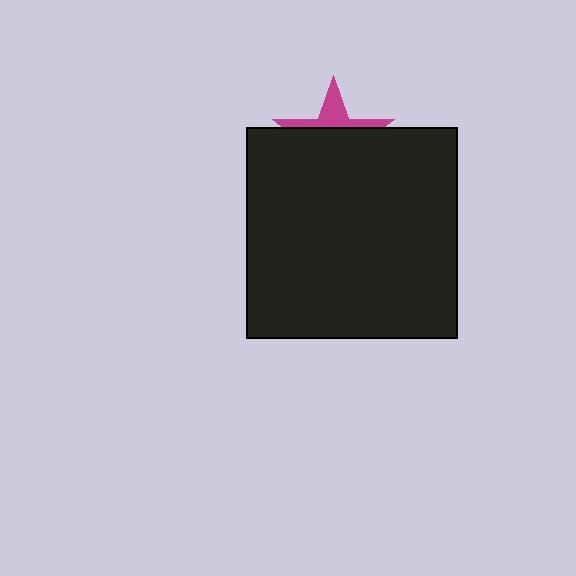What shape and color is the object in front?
The object in front is a black square.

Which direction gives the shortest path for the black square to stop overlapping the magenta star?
Moving down gives the shortest separation.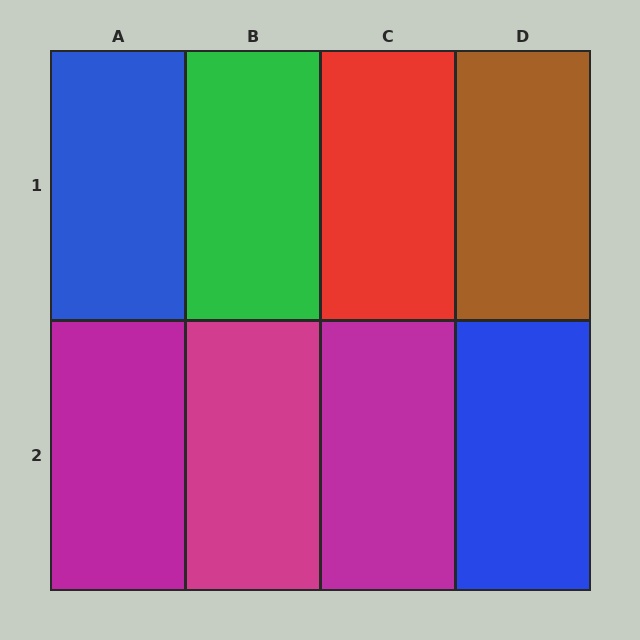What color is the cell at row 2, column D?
Blue.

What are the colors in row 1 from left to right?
Blue, green, red, brown.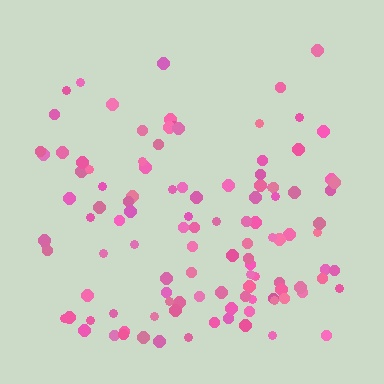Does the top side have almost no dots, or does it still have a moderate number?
Still a moderate number, just noticeably fewer than the bottom.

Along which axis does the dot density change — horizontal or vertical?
Vertical.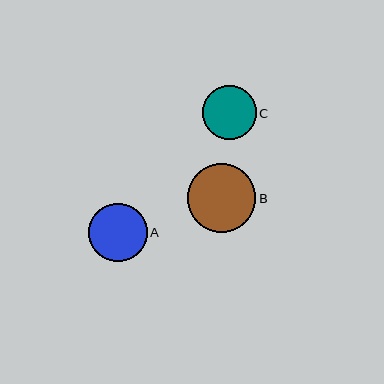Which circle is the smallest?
Circle C is the smallest with a size of approximately 54 pixels.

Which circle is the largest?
Circle B is the largest with a size of approximately 69 pixels.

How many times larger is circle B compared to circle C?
Circle B is approximately 1.3 times the size of circle C.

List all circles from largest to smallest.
From largest to smallest: B, A, C.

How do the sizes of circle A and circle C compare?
Circle A and circle C are approximately the same size.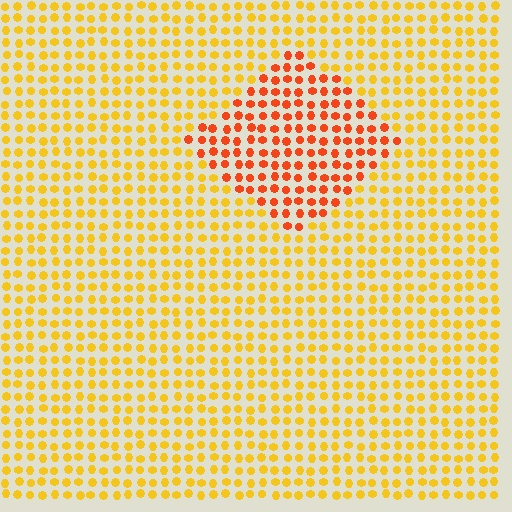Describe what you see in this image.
The image is filled with small yellow elements in a uniform arrangement. A diamond-shaped region is visible where the elements are tinted to a slightly different hue, forming a subtle color boundary.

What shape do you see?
I see a diamond.